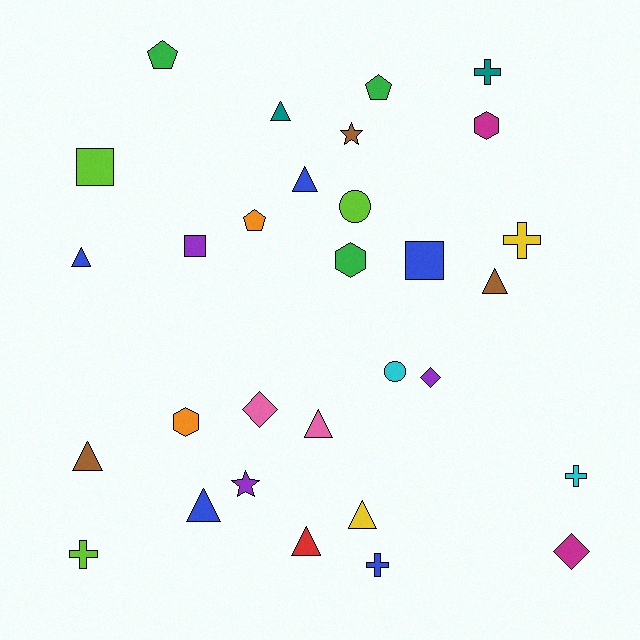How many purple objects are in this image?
There are 3 purple objects.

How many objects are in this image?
There are 30 objects.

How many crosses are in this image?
There are 5 crosses.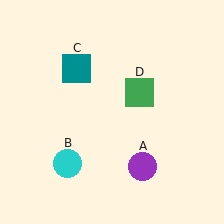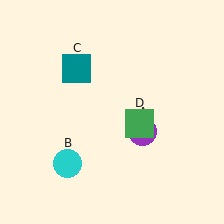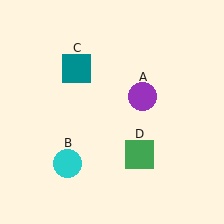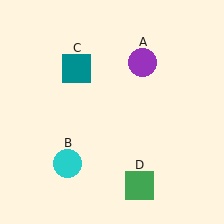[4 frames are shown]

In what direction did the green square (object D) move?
The green square (object D) moved down.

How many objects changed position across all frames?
2 objects changed position: purple circle (object A), green square (object D).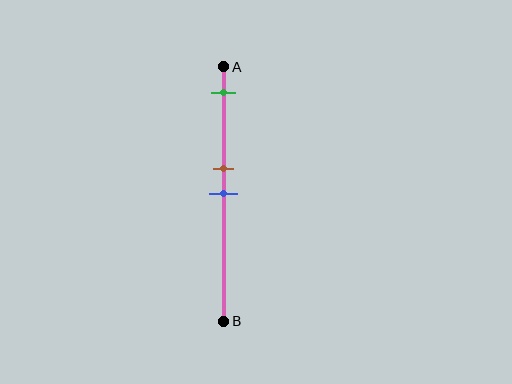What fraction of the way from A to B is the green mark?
The green mark is approximately 10% (0.1) of the way from A to B.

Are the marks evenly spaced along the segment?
No, the marks are not evenly spaced.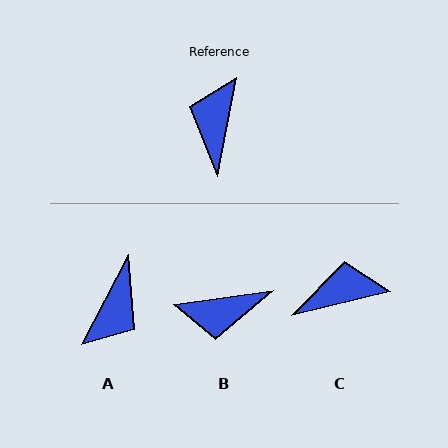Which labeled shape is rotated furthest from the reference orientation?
A, about 163 degrees away.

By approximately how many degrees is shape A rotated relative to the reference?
Approximately 163 degrees counter-clockwise.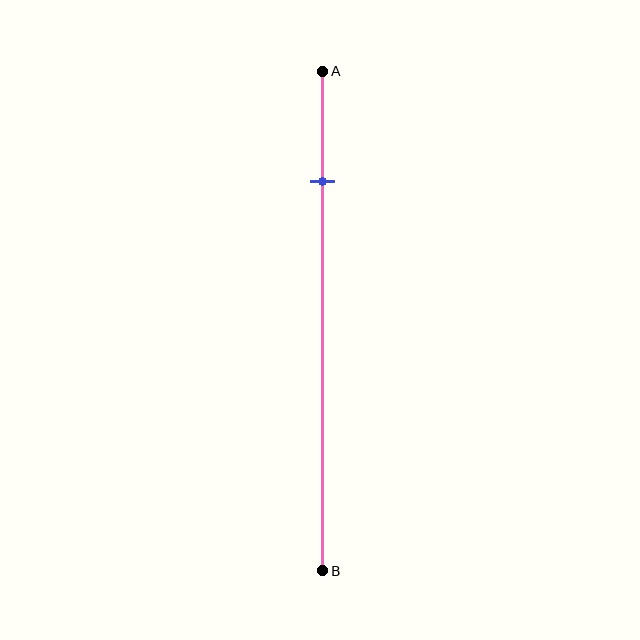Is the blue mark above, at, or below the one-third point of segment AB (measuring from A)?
The blue mark is above the one-third point of segment AB.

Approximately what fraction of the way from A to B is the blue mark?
The blue mark is approximately 20% of the way from A to B.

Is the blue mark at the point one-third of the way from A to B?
No, the mark is at about 20% from A, not at the 33% one-third point.